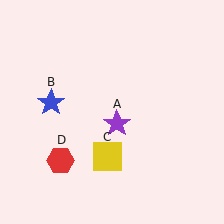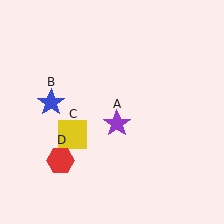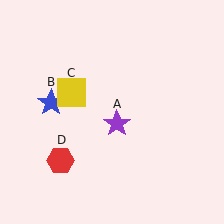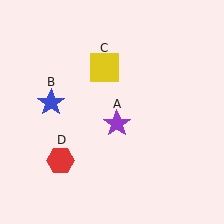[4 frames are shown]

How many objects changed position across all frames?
1 object changed position: yellow square (object C).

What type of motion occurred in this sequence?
The yellow square (object C) rotated clockwise around the center of the scene.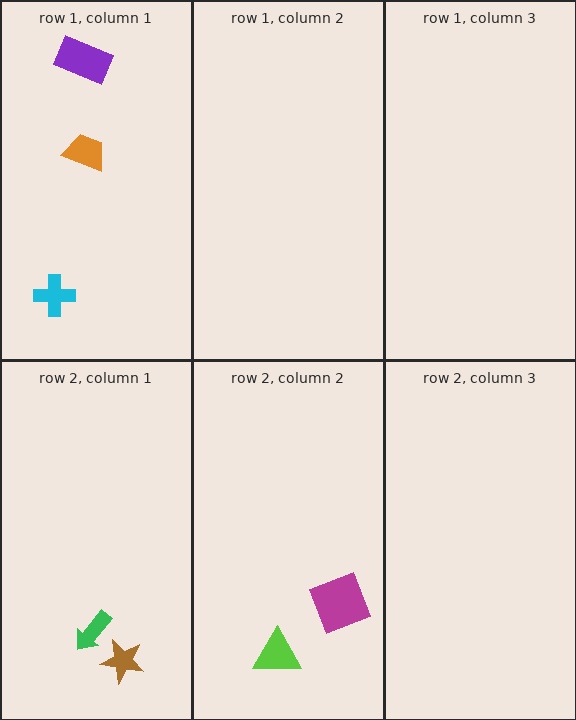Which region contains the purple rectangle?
The row 1, column 1 region.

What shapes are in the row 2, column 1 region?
The green arrow, the brown star.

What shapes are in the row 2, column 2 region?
The lime triangle, the magenta square.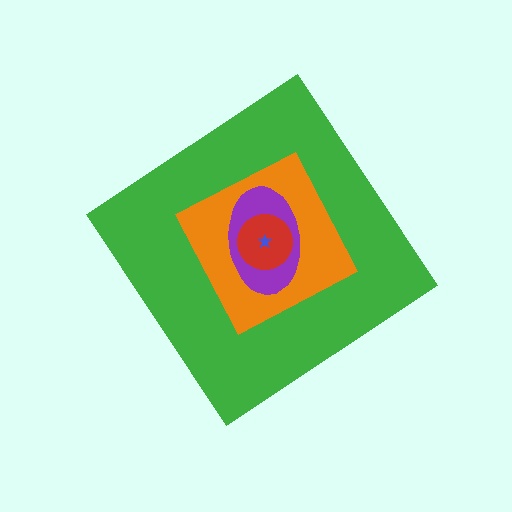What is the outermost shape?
The green diamond.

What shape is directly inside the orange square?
The purple ellipse.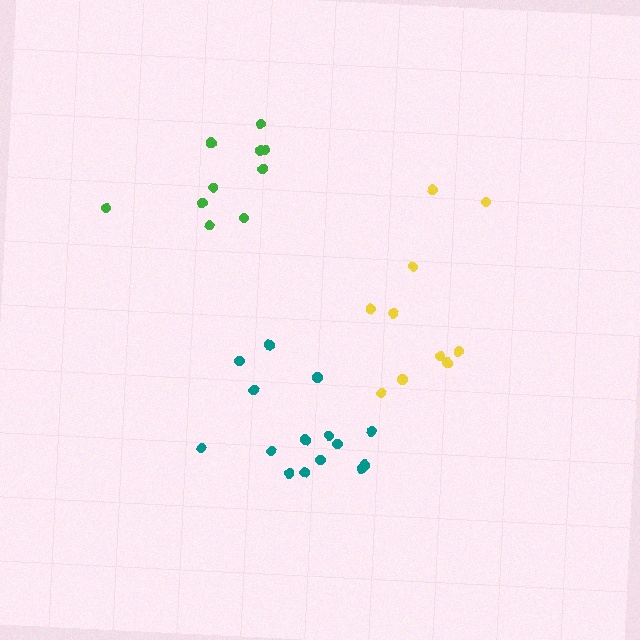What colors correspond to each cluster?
The clusters are colored: yellow, green, teal.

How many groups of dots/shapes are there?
There are 3 groups.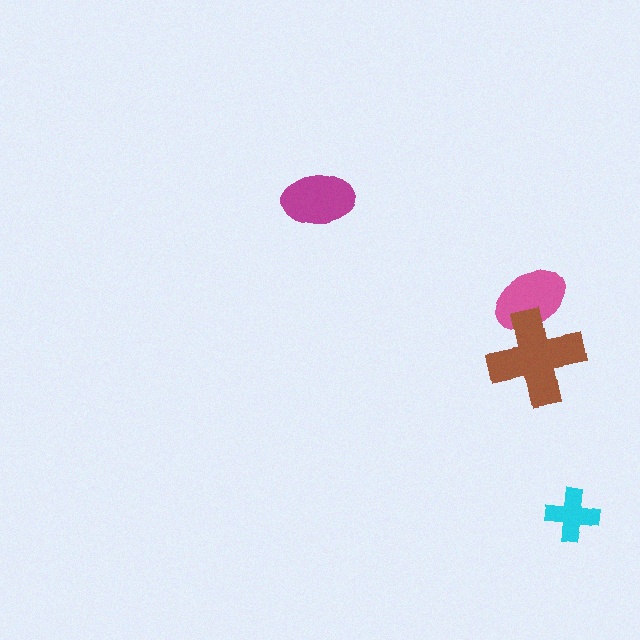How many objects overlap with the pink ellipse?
1 object overlaps with the pink ellipse.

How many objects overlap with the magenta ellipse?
0 objects overlap with the magenta ellipse.